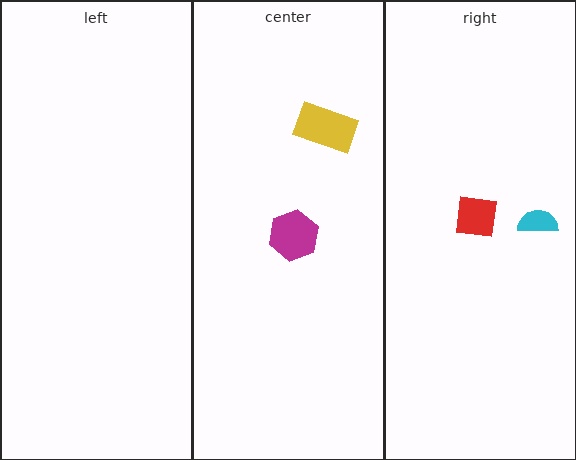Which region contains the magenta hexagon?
The center region.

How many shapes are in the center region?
2.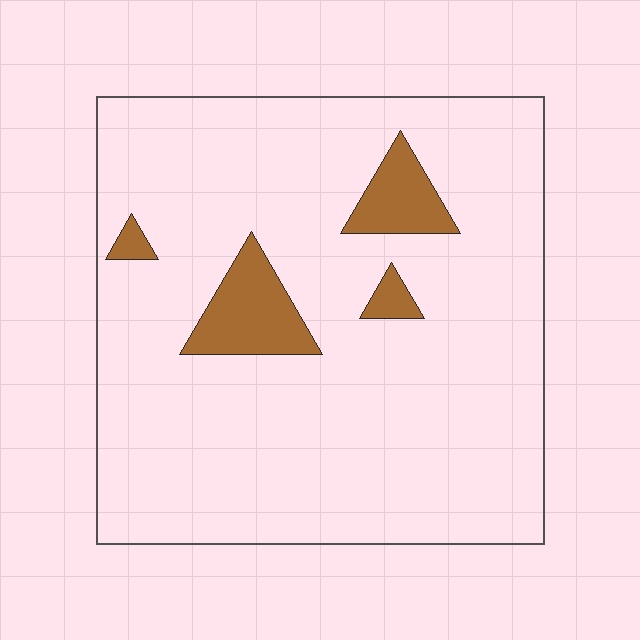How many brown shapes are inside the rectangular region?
4.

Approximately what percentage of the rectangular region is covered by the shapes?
Approximately 10%.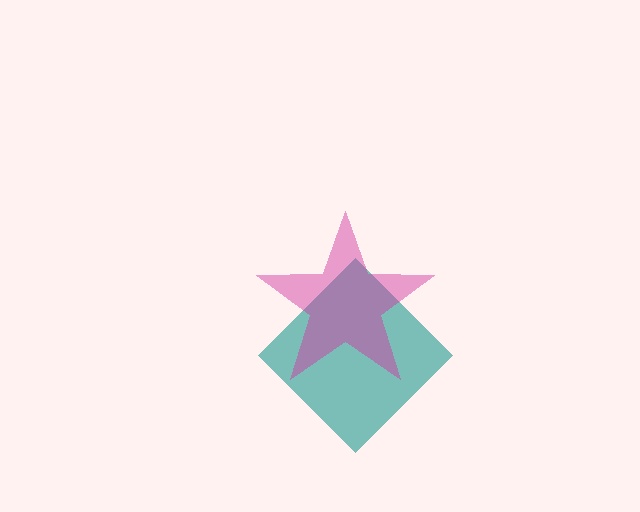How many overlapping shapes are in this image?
There are 2 overlapping shapes in the image.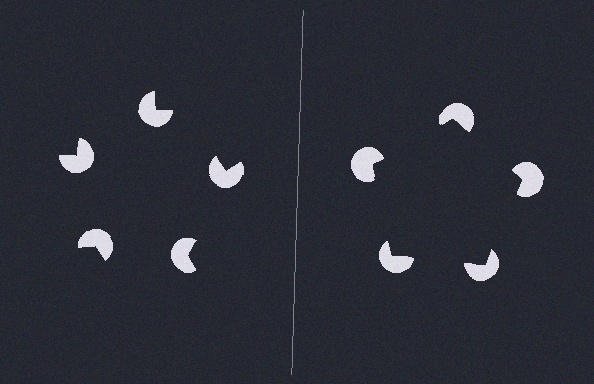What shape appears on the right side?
An illusory pentagon.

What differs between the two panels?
The pac-man discs are positioned identically on both sides; only the wedge orientations differ. On the right they align to a pentagon; on the left they are misaligned.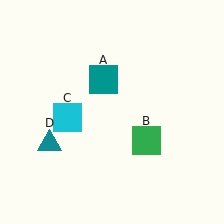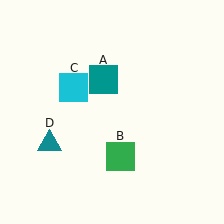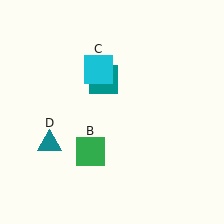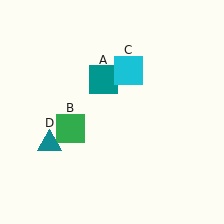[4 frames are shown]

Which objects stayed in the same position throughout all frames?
Teal square (object A) and teal triangle (object D) remained stationary.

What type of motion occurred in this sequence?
The green square (object B), cyan square (object C) rotated clockwise around the center of the scene.